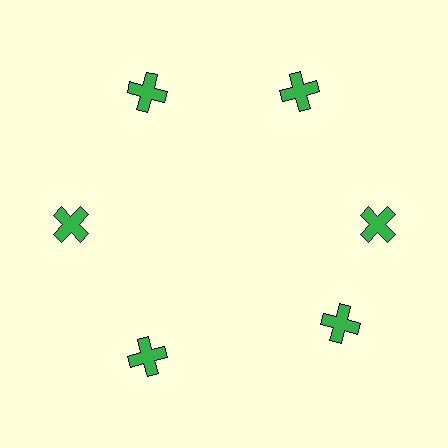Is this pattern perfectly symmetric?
No. The 6 green crosses are arranged in a ring, but one element near the 5 o'clock position is rotated out of alignment along the ring, breaking the 6-fold rotational symmetry.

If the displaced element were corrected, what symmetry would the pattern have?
It would have 6-fold rotational symmetry — the pattern would map onto itself every 60 degrees.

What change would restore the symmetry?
The symmetry would be restored by rotating it back into even spacing with its neighbors so that all 6 crosses sit at equal angles and equal distance from the center.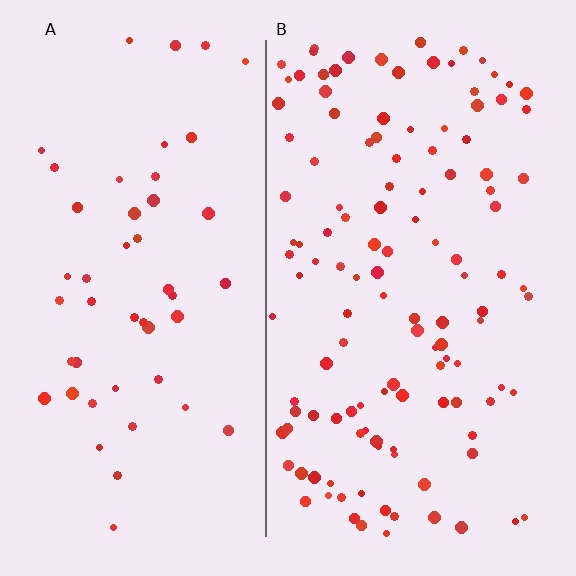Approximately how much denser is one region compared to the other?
Approximately 2.5× — region B over region A.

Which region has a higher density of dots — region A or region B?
B (the right).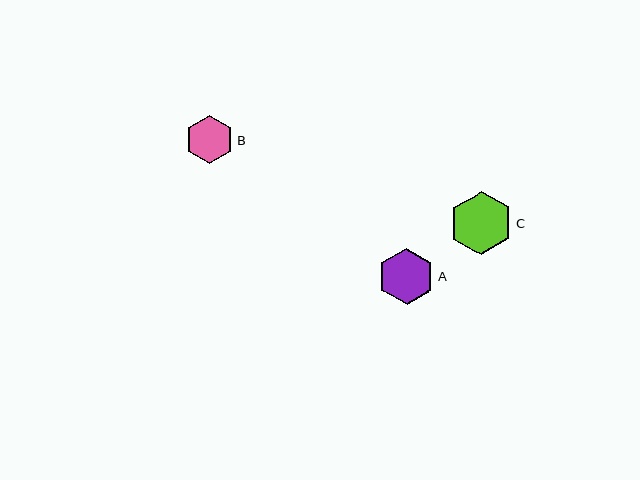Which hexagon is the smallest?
Hexagon B is the smallest with a size of approximately 48 pixels.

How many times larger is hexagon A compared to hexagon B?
Hexagon A is approximately 1.2 times the size of hexagon B.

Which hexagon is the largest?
Hexagon C is the largest with a size of approximately 63 pixels.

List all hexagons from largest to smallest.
From largest to smallest: C, A, B.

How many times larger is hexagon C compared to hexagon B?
Hexagon C is approximately 1.3 times the size of hexagon B.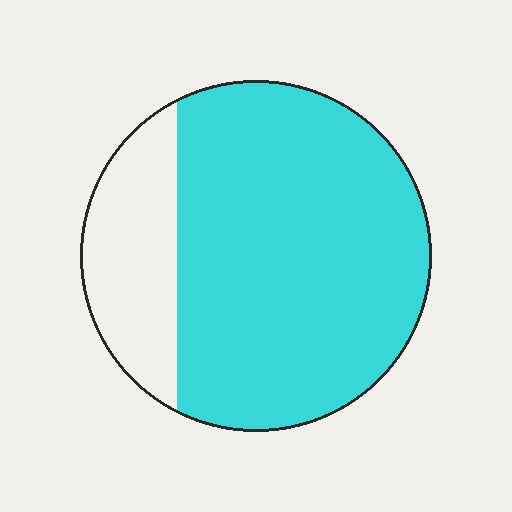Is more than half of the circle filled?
Yes.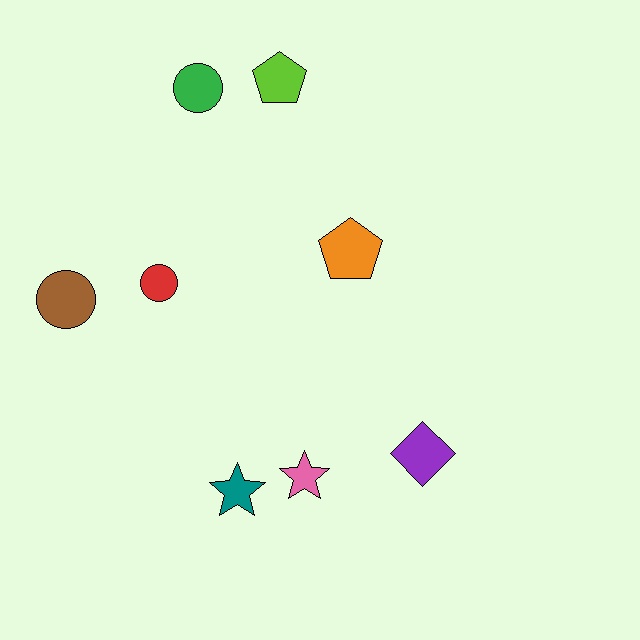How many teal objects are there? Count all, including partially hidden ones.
There is 1 teal object.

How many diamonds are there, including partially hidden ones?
There is 1 diamond.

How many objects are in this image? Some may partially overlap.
There are 8 objects.